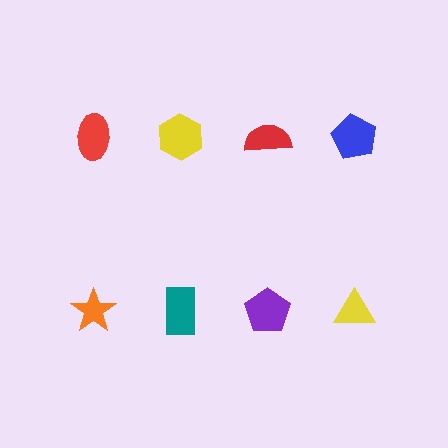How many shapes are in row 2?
4 shapes.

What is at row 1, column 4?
A blue pentagon.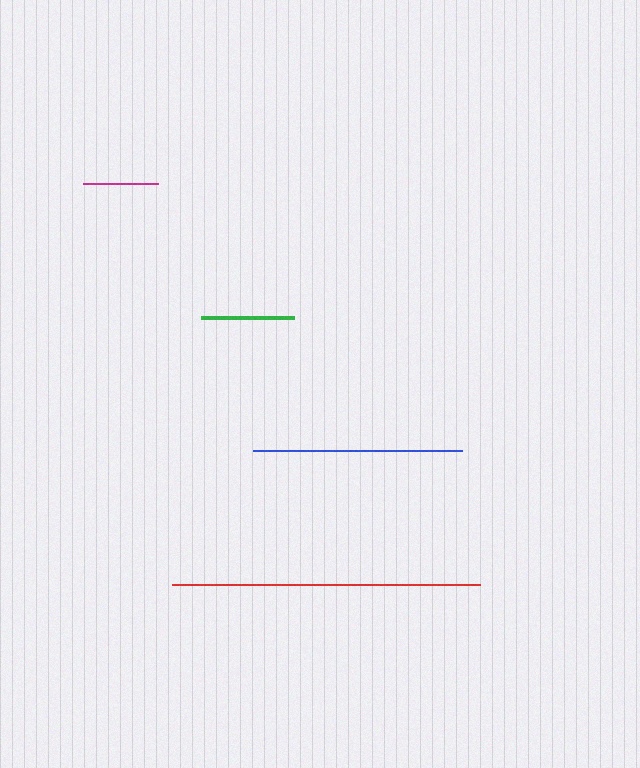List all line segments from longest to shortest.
From longest to shortest: red, blue, green, magenta.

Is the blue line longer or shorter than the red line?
The red line is longer than the blue line.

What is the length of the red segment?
The red segment is approximately 308 pixels long.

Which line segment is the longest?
The red line is the longest at approximately 308 pixels.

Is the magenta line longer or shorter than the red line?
The red line is longer than the magenta line.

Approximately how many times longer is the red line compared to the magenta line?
The red line is approximately 4.1 times the length of the magenta line.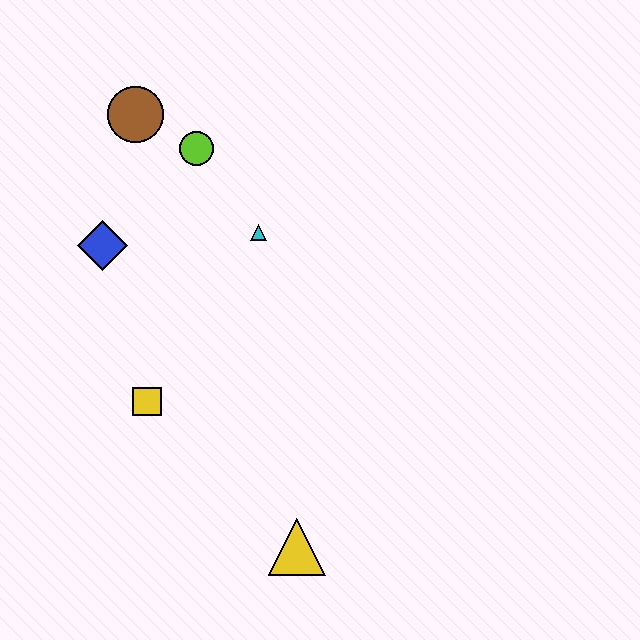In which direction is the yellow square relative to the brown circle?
The yellow square is below the brown circle.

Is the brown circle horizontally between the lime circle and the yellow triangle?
No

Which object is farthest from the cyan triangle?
The yellow triangle is farthest from the cyan triangle.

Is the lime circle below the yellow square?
No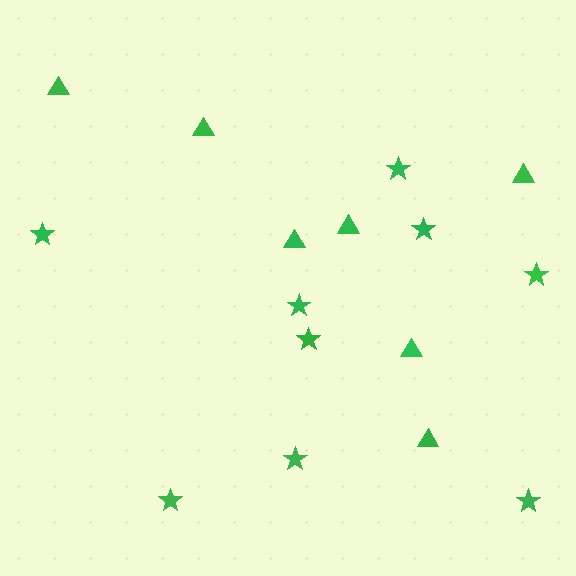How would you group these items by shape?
There are 2 groups: one group of stars (9) and one group of triangles (7).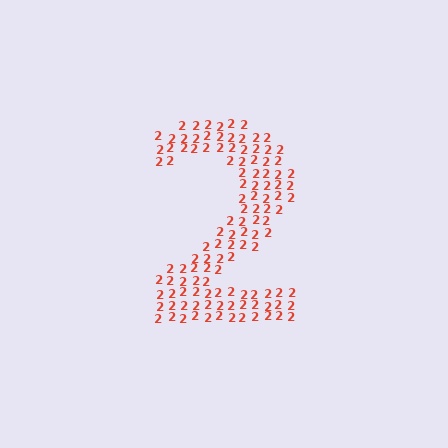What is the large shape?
The large shape is the digit 2.